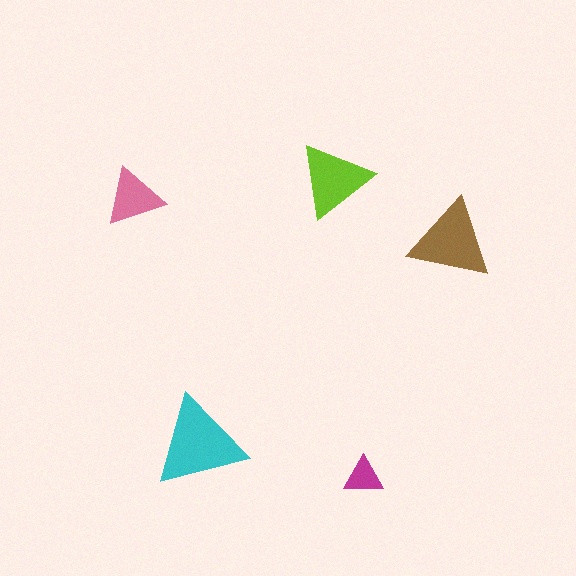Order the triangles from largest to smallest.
the cyan one, the brown one, the lime one, the pink one, the magenta one.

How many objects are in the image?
There are 5 objects in the image.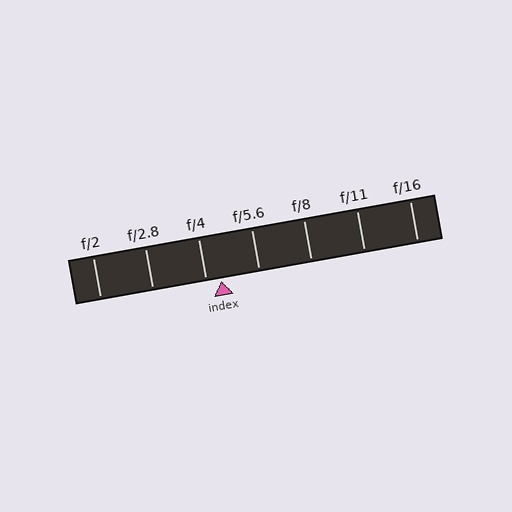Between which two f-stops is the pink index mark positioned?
The index mark is between f/4 and f/5.6.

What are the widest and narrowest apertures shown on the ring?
The widest aperture shown is f/2 and the narrowest is f/16.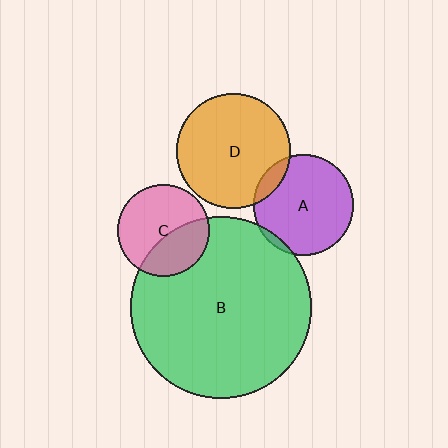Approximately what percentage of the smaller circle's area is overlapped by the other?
Approximately 10%.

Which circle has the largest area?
Circle B (green).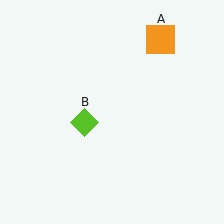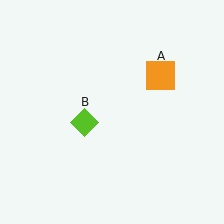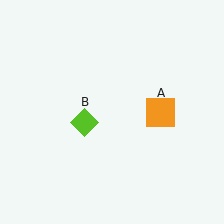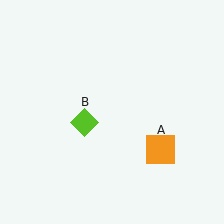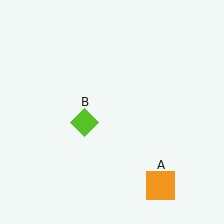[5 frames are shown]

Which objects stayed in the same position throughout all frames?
Lime diamond (object B) remained stationary.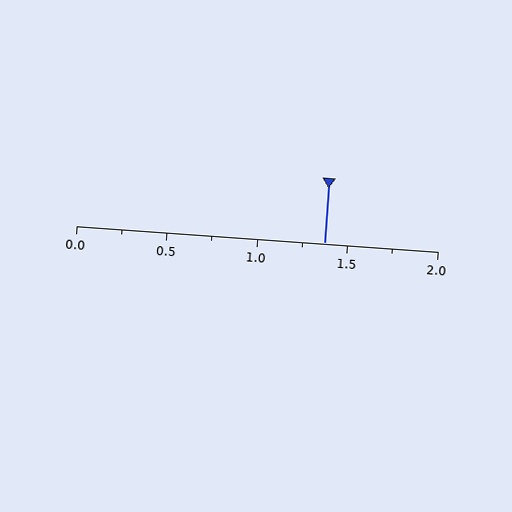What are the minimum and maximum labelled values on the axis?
The axis runs from 0.0 to 2.0.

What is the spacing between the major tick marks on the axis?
The major ticks are spaced 0.5 apart.